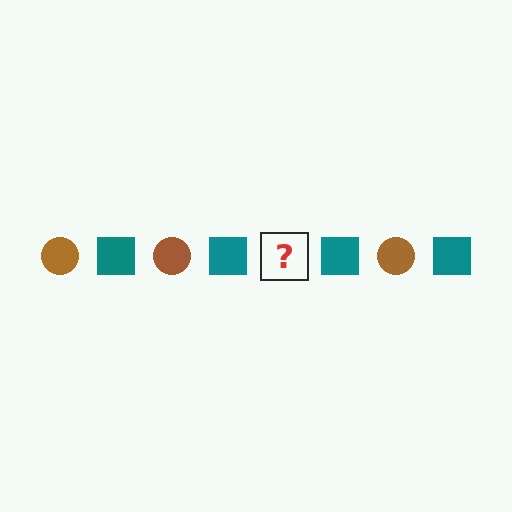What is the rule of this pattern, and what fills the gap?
The rule is that the pattern alternates between brown circle and teal square. The gap should be filled with a brown circle.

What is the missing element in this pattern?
The missing element is a brown circle.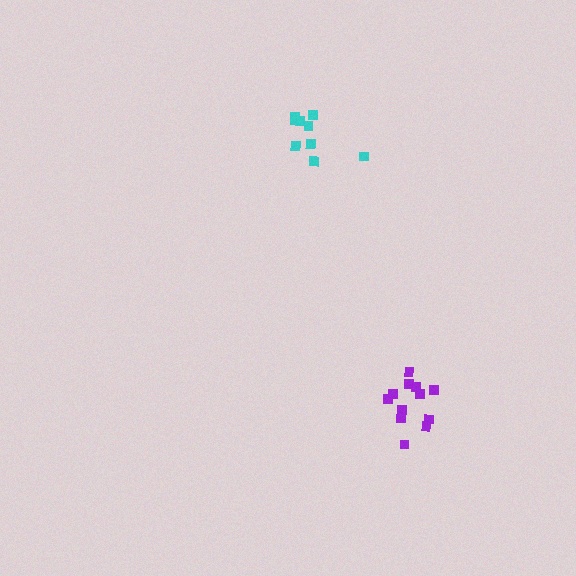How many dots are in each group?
Group 1: 9 dots, Group 2: 12 dots (21 total).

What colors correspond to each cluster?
The clusters are colored: cyan, purple.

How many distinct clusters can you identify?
There are 2 distinct clusters.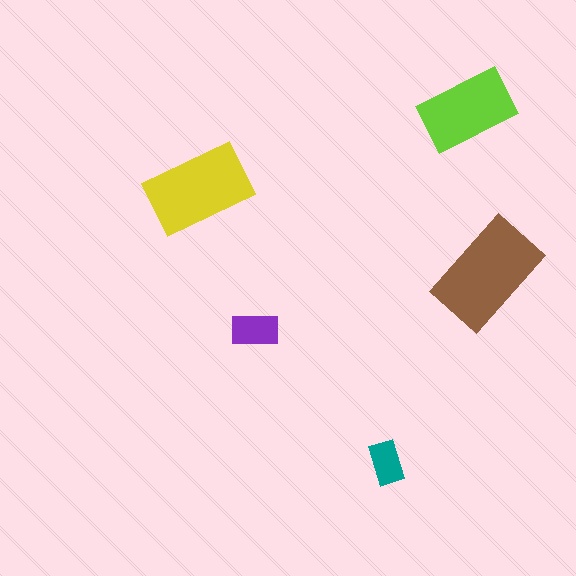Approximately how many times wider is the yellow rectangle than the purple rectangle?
About 2 times wider.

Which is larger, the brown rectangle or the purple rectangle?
The brown one.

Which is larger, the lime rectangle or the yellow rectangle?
The yellow one.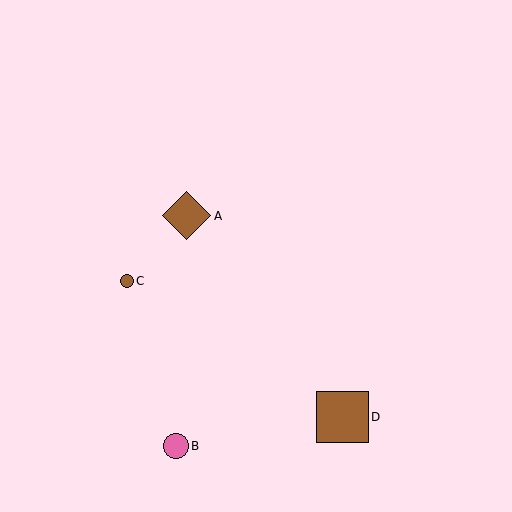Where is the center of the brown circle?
The center of the brown circle is at (127, 281).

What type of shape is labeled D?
Shape D is a brown square.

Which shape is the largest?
The brown square (labeled D) is the largest.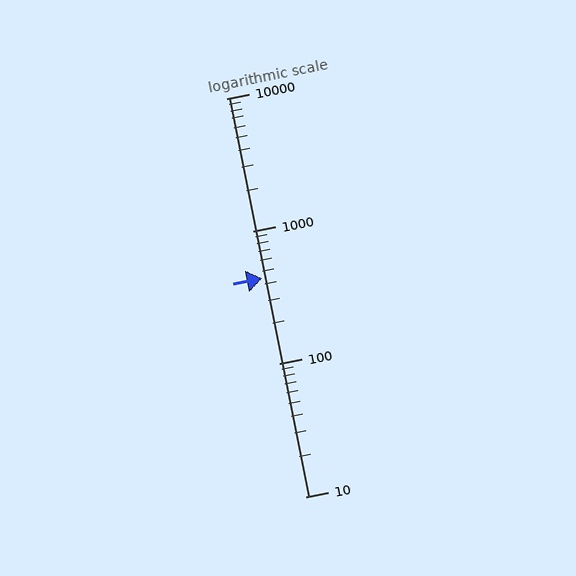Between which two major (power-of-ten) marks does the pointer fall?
The pointer is between 100 and 1000.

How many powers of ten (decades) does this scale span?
The scale spans 3 decades, from 10 to 10000.